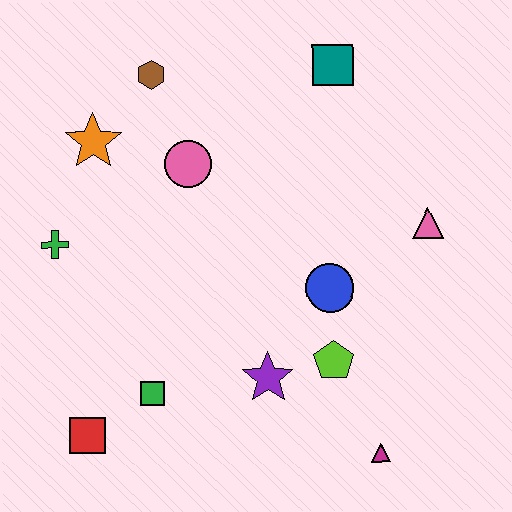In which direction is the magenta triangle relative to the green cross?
The magenta triangle is to the right of the green cross.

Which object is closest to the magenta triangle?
The lime pentagon is closest to the magenta triangle.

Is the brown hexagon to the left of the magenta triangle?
Yes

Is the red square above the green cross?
No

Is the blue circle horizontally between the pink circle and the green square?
No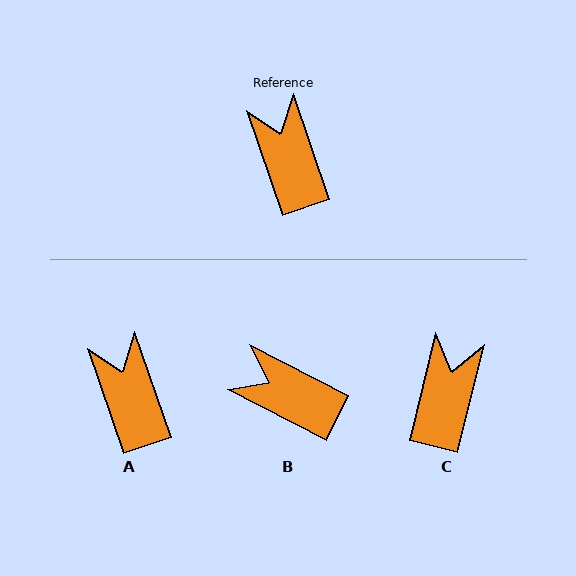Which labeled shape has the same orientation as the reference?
A.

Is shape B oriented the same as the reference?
No, it is off by about 44 degrees.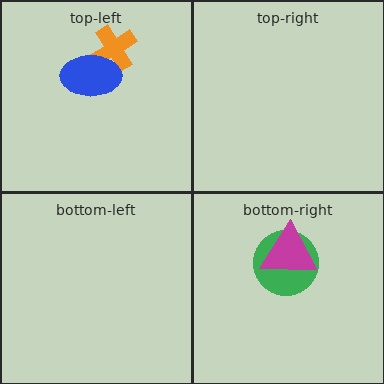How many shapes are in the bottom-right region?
2.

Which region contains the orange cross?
The top-left region.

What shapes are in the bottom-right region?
The green circle, the magenta triangle.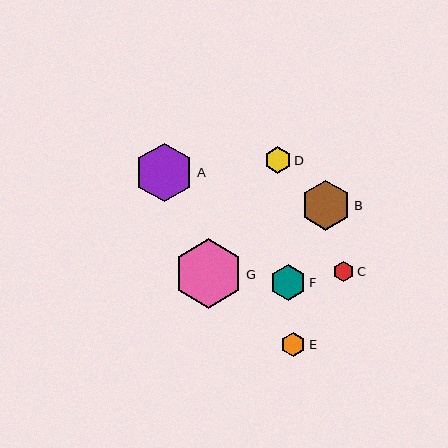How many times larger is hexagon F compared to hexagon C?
Hexagon F is approximately 1.7 times the size of hexagon C.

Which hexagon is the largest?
Hexagon G is the largest with a size of approximately 69 pixels.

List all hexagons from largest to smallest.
From largest to smallest: G, A, B, F, D, E, C.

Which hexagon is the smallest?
Hexagon C is the smallest with a size of approximately 21 pixels.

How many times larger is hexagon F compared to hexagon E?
Hexagon F is approximately 1.5 times the size of hexagon E.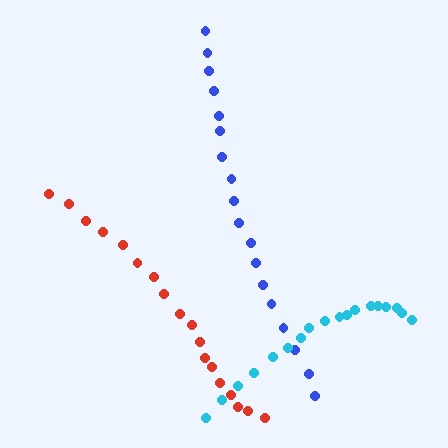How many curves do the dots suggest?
There are 3 distinct paths.